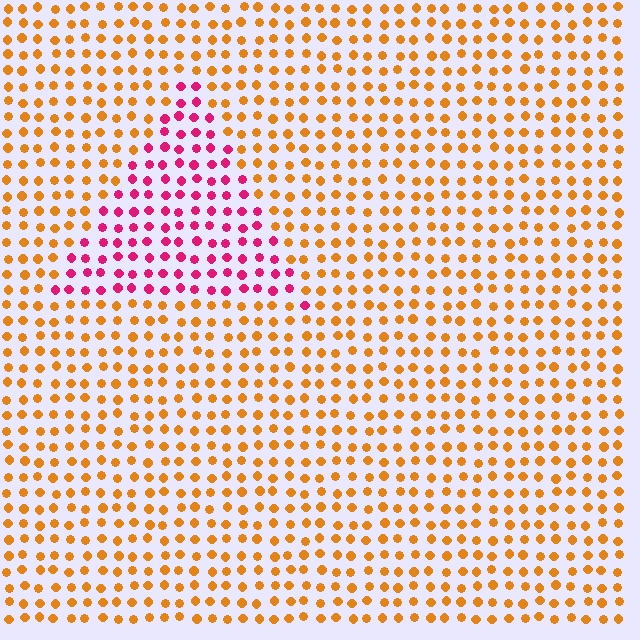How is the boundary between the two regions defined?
The boundary is defined purely by a slight shift in hue (about 61 degrees). Spacing, size, and orientation are identical on both sides.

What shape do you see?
I see a triangle.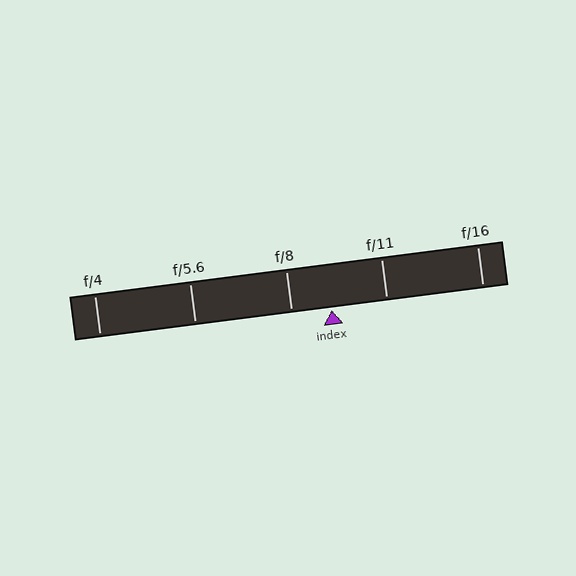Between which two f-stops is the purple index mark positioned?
The index mark is between f/8 and f/11.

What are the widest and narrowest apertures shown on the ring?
The widest aperture shown is f/4 and the narrowest is f/16.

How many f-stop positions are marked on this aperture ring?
There are 5 f-stop positions marked.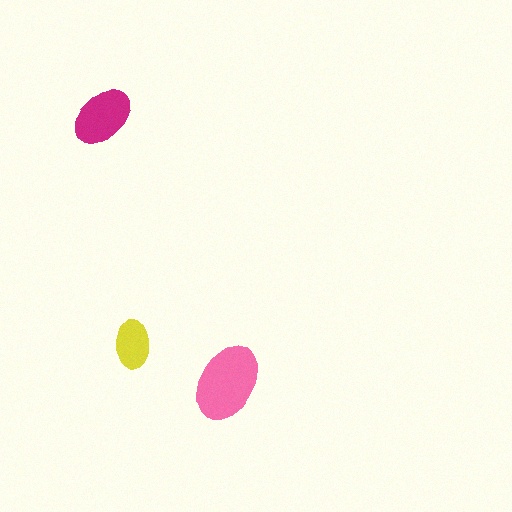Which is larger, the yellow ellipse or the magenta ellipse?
The magenta one.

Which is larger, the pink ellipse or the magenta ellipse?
The pink one.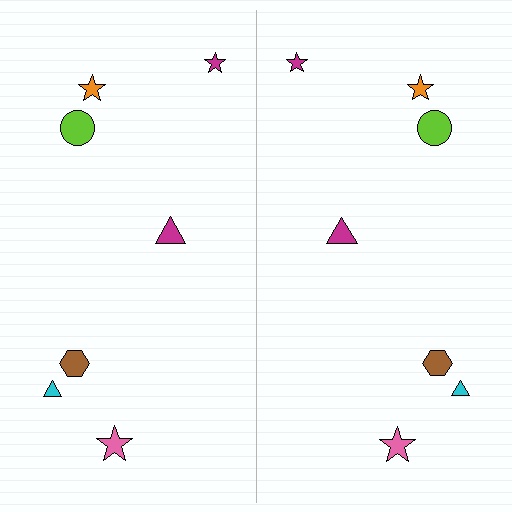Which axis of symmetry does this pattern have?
The pattern has a vertical axis of symmetry running through the center of the image.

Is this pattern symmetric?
Yes, this pattern has bilateral (reflection) symmetry.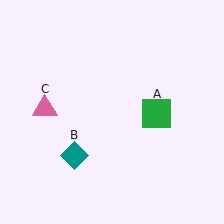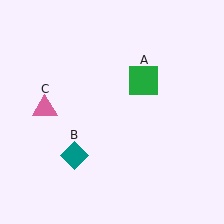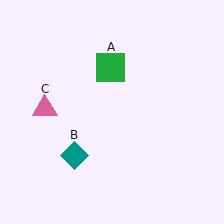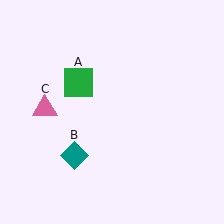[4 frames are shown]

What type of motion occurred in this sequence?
The green square (object A) rotated counterclockwise around the center of the scene.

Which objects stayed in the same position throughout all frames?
Teal diamond (object B) and pink triangle (object C) remained stationary.